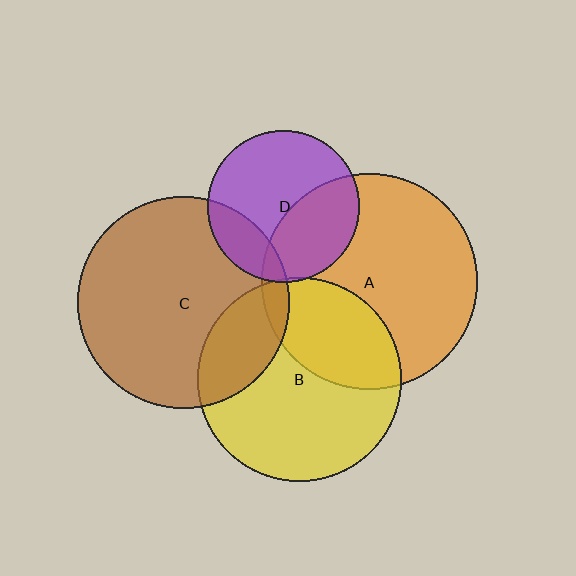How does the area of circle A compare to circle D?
Approximately 2.0 times.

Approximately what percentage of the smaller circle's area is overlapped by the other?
Approximately 35%.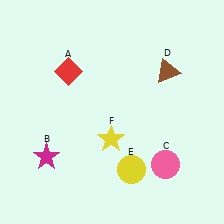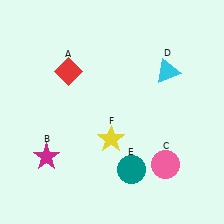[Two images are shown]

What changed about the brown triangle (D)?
In Image 1, D is brown. In Image 2, it changed to cyan.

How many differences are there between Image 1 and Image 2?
There are 2 differences between the two images.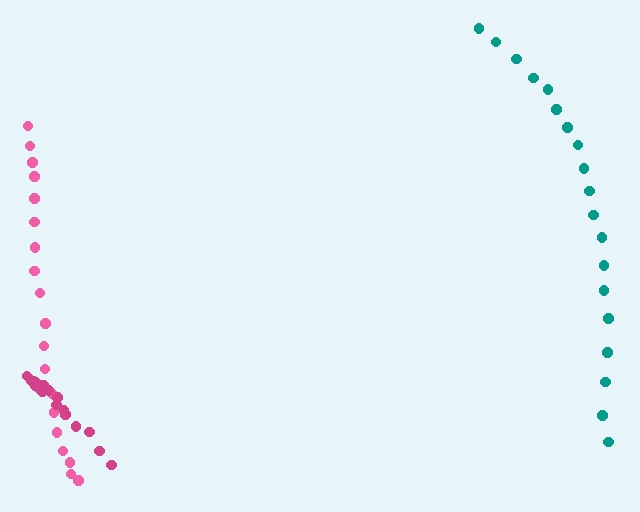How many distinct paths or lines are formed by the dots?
There are 3 distinct paths.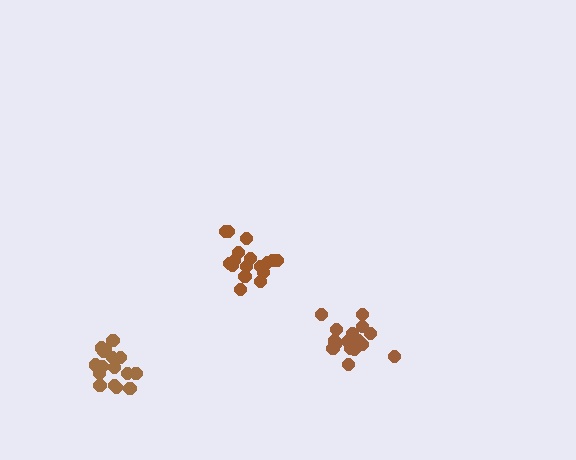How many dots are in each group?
Group 1: 18 dots, Group 2: 17 dots, Group 3: 16 dots (51 total).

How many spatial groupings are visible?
There are 3 spatial groupings.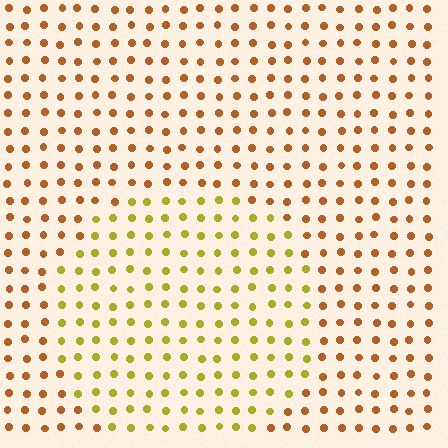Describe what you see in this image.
The image is filled with small brown elements in a uniform arrangement. A circle-shaped region is visible where the elements are tinted to a slightly different hue, forming a subtle color boundary.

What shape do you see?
I see a circle.